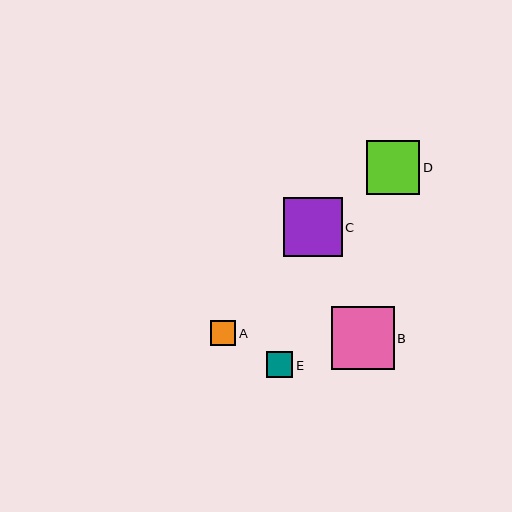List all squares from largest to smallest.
From largest to smallest: B, C, D, E, A.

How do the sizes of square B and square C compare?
Square B and square C are approximately the same size.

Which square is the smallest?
Square A is the smallest with a size of approximately 25 pixels.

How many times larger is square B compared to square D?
Square B is approximately 1.2 times the size of square D.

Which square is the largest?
Square B is the largest with a size of approximately 63 pixels.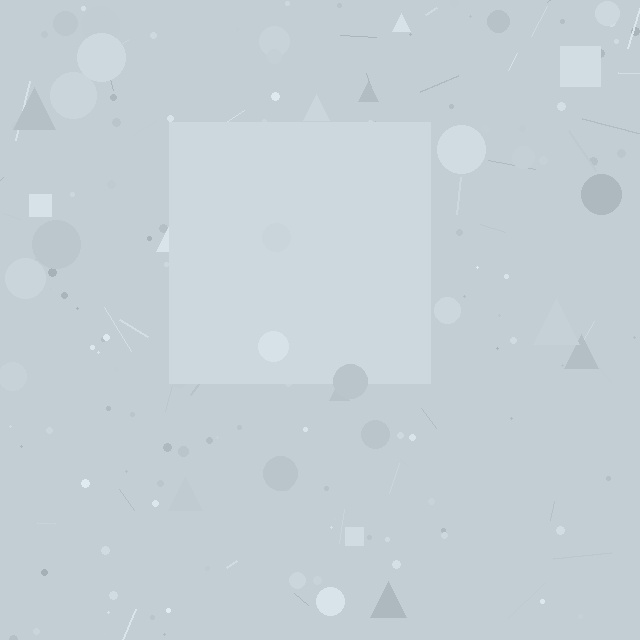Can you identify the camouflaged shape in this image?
The camouflaged shape is a square.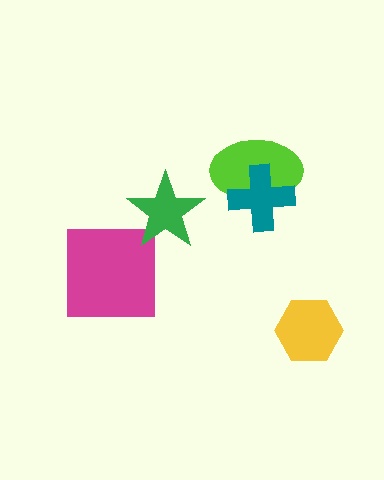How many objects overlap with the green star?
0 objects overlap with the green star.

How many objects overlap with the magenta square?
0 objects overlap with the magenta square.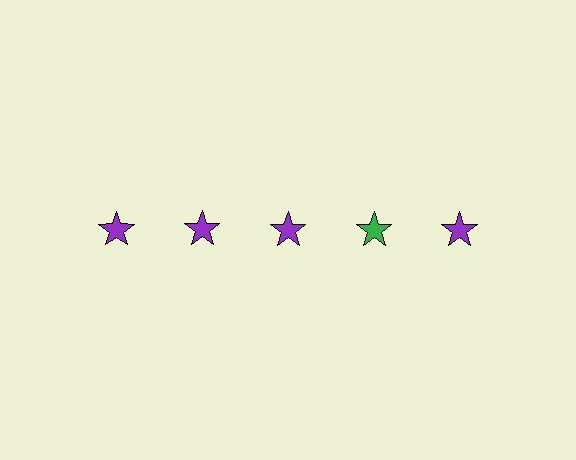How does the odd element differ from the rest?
It has a different color: green instead of purple.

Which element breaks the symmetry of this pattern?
The green star in the top row, second from right column breaks the symmetry. All other shapes are purple stars.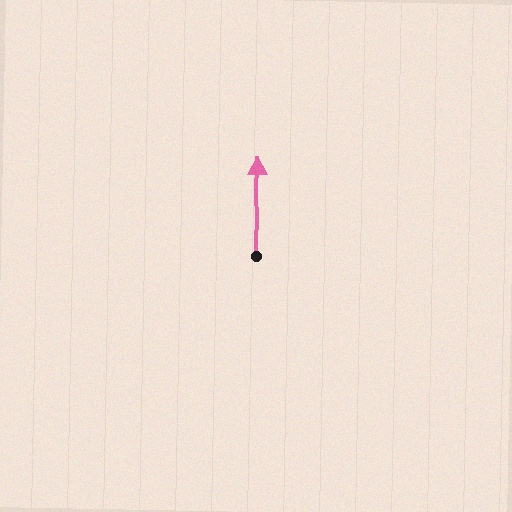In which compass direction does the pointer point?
North.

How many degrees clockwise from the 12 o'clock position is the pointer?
Approximately 360 degrees.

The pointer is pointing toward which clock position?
Roughly 12 o'clock.